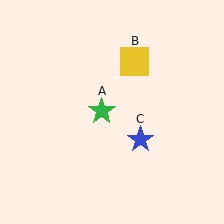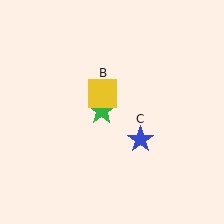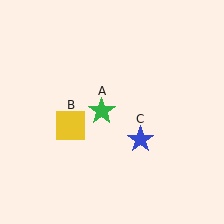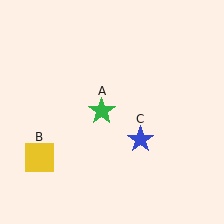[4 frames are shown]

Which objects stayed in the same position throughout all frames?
Green star (object A) and blue star (object C) remained stationary.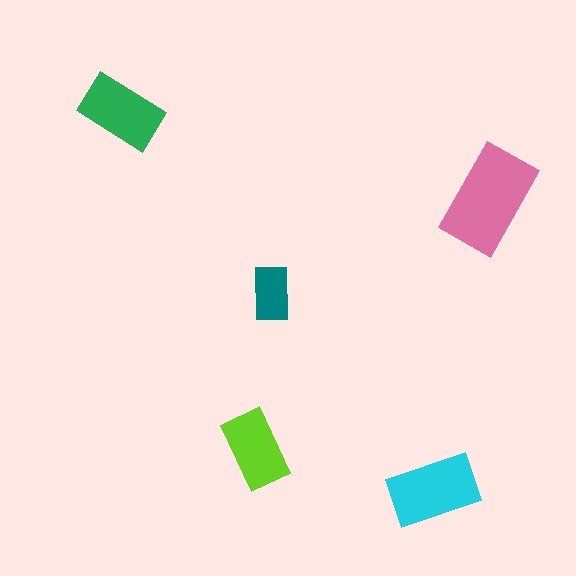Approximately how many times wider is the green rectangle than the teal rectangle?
About 1.5 times wider.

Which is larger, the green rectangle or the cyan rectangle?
The cyan one.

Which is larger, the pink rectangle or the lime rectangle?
The pink one.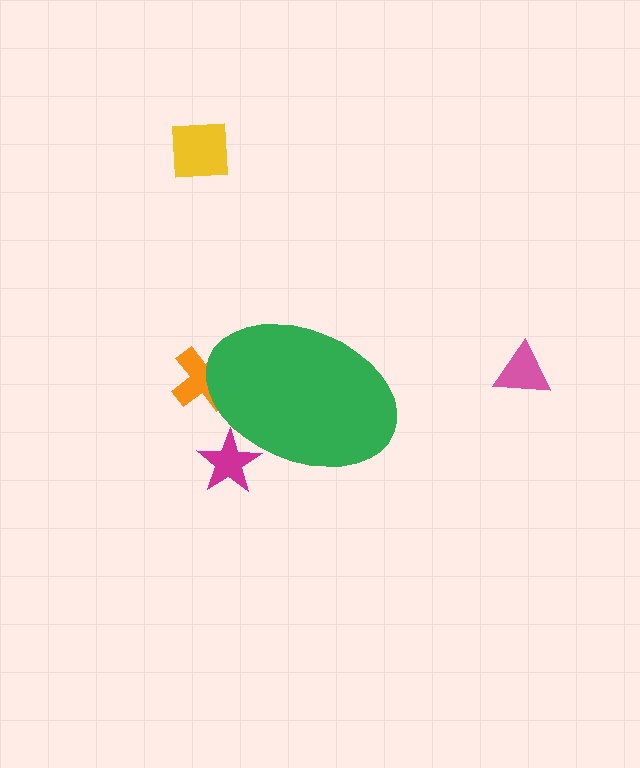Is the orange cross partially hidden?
Yes, the orange cross is partially hidden behind the green ellipse.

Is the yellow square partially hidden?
No, the yellow square is fully visible.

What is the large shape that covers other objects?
A green ellipse.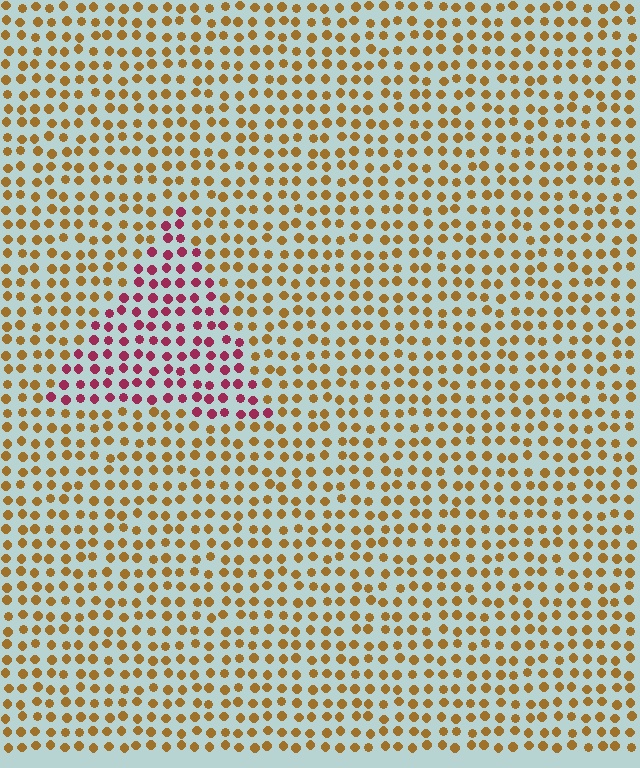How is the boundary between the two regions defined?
The boundary is defined purely by a slight shift in hue (about 60 degrees). Spacing, size, and orientation are identical on both sides.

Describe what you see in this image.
The image is filled with small brown elements in a uniform arrangement. A triangle-shaped region is visible where the elements are tinted to a slightly different hue, forming a subtle color boundary.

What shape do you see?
I see a triangle.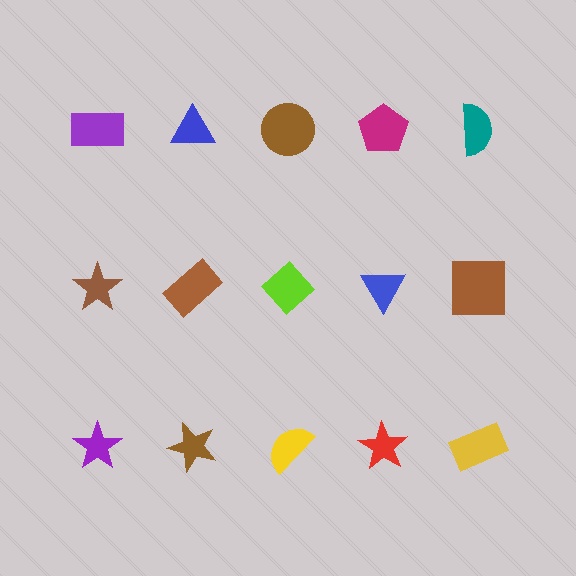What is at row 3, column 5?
A yellow rectangle.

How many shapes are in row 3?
5 shapes.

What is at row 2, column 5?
A brown square.